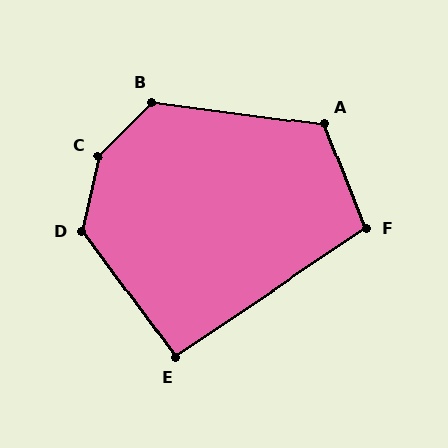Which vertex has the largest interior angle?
C, at approximately 149 degrees.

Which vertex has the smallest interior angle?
E, at approximately 92 degrees.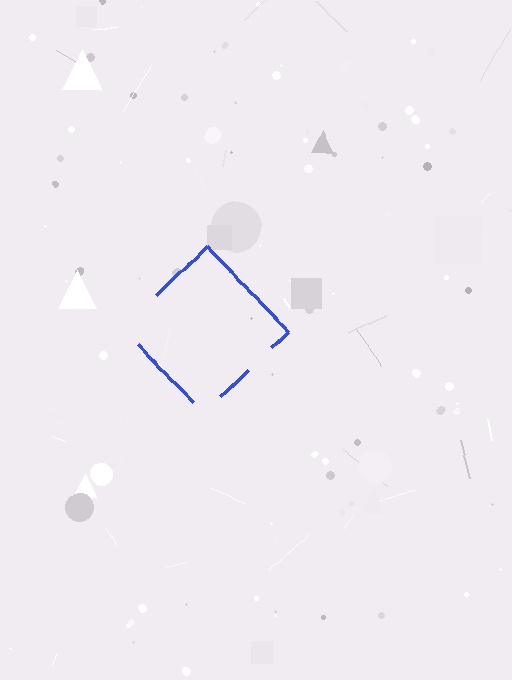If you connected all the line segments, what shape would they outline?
They would outline a diamond.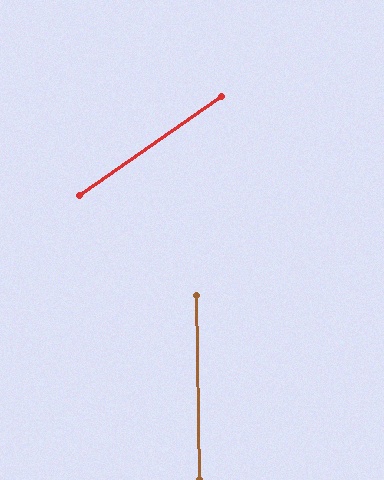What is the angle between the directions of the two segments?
Approximately 56 degrees.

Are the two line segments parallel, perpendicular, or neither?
Neither parallel nor perpendicular — they differ by about 56°.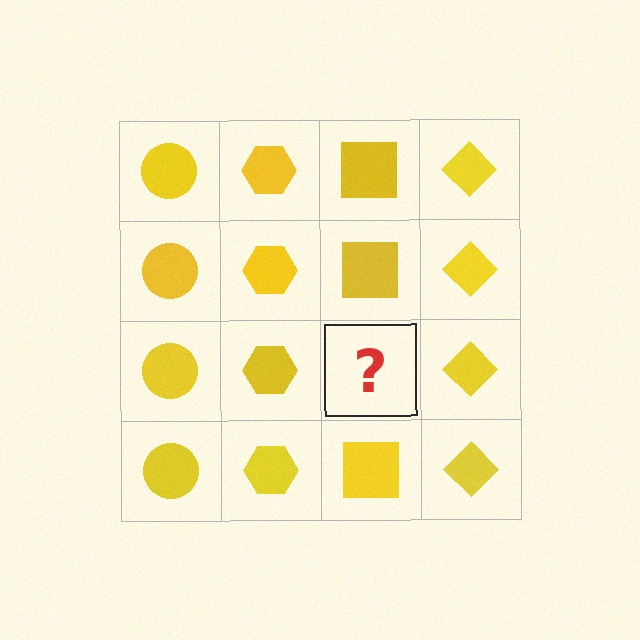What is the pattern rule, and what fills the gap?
The rule is that each column has a consistent shape. The gap should be filled with a yellow square.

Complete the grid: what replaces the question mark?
The question mark should be replaced with a yellow square.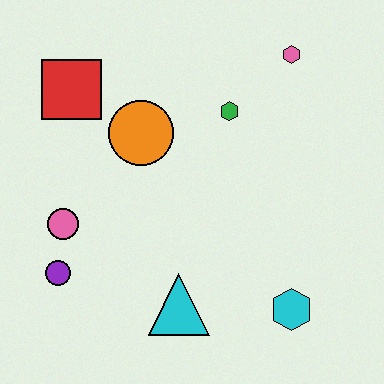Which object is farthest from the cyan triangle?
The pink hexagon is farthest from the cyan triangle.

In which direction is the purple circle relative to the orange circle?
The purple circle is below the orange circle.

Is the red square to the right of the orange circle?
No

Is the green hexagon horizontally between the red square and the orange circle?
No